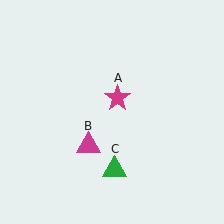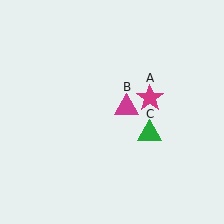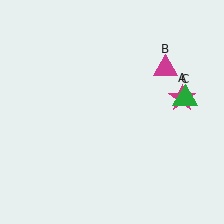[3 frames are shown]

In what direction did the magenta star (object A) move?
The magenta star (object A) moved right.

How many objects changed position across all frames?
3 objects changed position: magenta star (object A), magenta triangle (object B), green triangle (object C).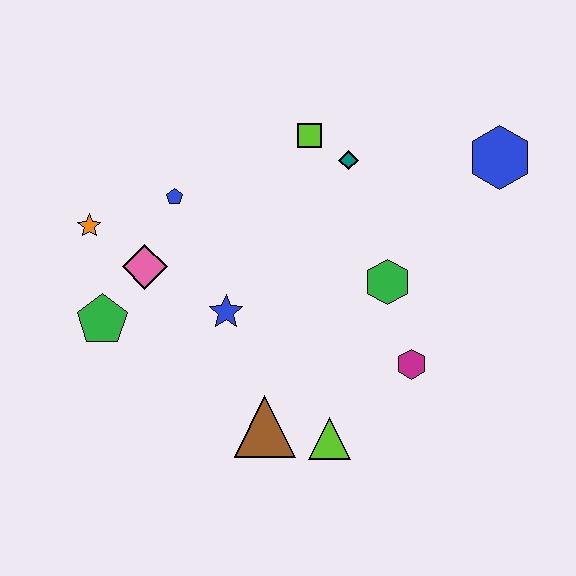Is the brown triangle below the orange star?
Yes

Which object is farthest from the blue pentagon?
The blue hexagon is farthest from the blue pentagon.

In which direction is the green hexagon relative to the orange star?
The green hexagon is to the right of the orange star.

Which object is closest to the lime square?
The teal diamond is closest to the lime square.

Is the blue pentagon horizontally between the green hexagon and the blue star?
No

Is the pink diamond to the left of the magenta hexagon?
Yes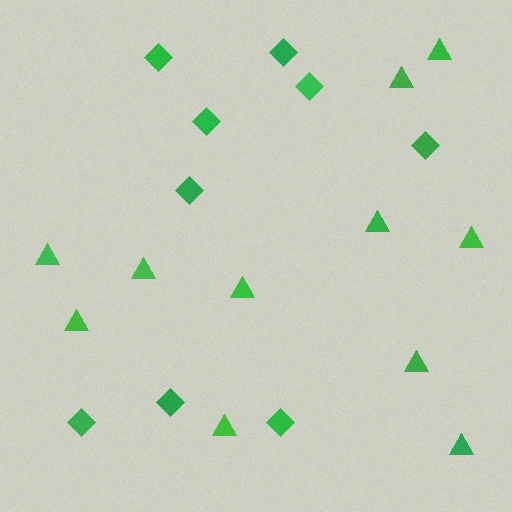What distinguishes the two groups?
There are 2 groups: one group of diamonds (9) and one group of triangles (11).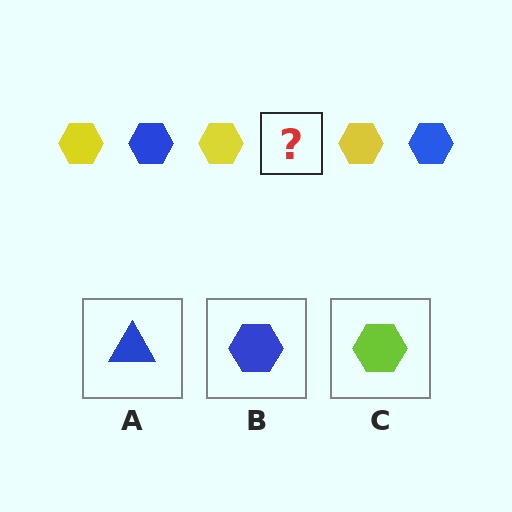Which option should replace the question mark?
Option B.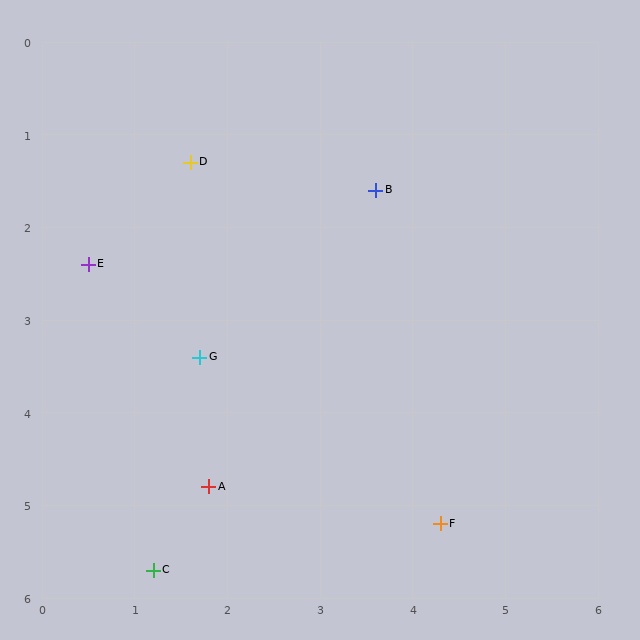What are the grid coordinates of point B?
Point B is at approximately (3.6, 1.6).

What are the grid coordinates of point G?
Point G is at approximately (1.7, 3.4).